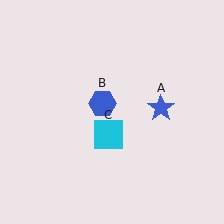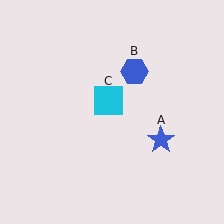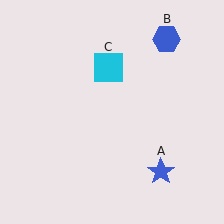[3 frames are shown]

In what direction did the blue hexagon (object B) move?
The blue hexagon (object B) moved up and to the right.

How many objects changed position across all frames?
3 objects changed position: blue star (object A), blue hexagon (object B), cyan square (object C).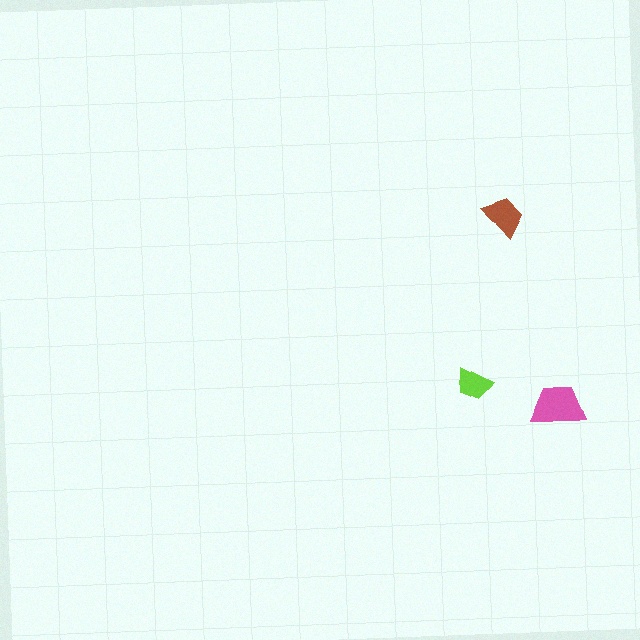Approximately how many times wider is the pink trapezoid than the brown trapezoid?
About 1.5 times wider.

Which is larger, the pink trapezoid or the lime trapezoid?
The pink one.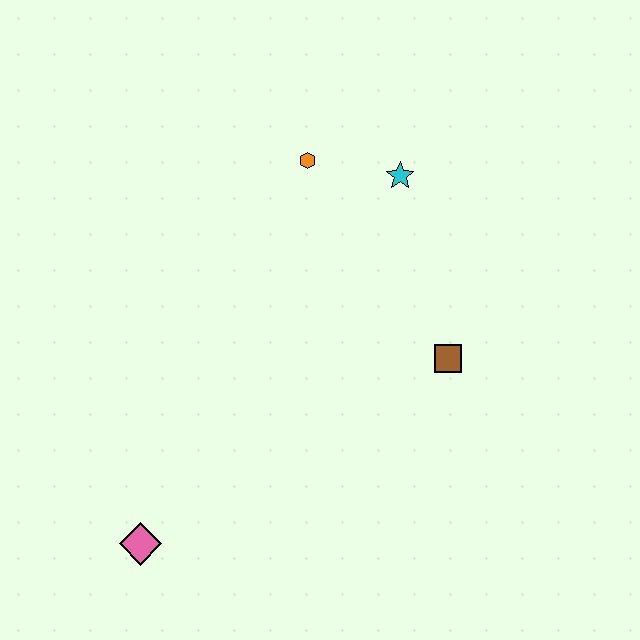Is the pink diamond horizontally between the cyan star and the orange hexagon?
No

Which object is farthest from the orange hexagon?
The pink diamond is farthest from the orange hexagon.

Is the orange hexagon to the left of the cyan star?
Yes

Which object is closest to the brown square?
The cyan star is closest to the brown square.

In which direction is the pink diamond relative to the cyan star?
The pink diamond is below the cyan star.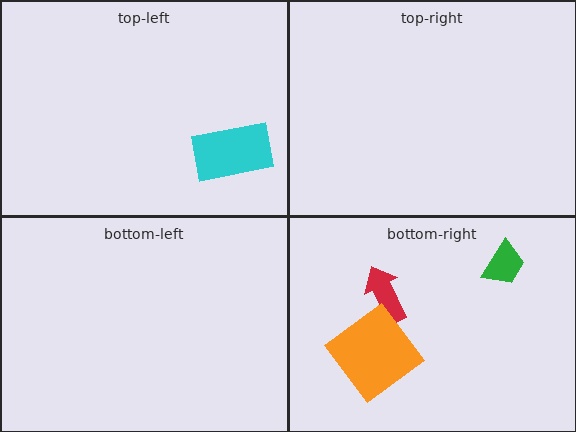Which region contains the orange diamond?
The bottom-right region.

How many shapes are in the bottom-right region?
3.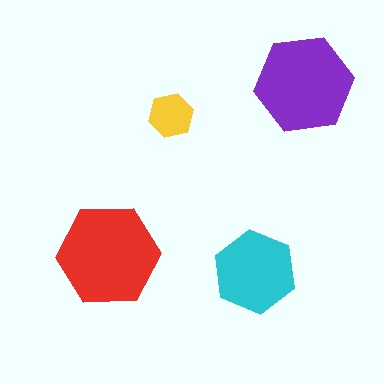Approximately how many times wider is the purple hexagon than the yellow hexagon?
About 2 times wider.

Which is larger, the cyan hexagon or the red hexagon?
The red one.